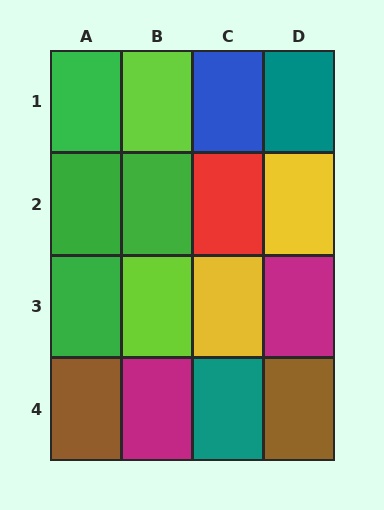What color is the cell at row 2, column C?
Red.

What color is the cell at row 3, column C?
Yellow.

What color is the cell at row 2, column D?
Yellow.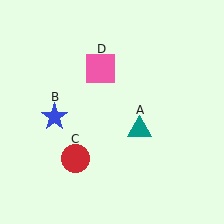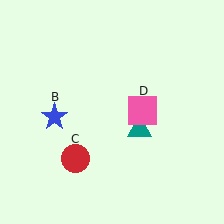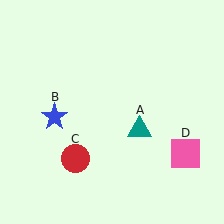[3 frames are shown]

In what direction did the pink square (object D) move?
The pink square (object D) moved down and to the right.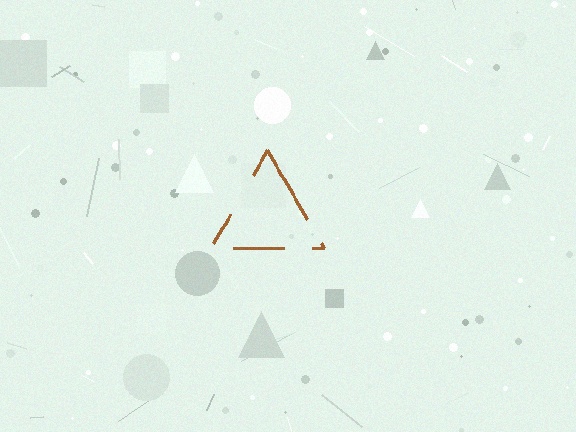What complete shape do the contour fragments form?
The contour fragments form a triangle.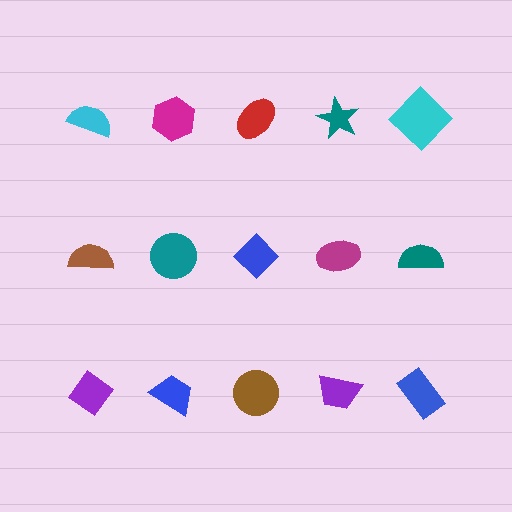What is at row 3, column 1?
A purple diamond.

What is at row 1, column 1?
A cyan semicircle.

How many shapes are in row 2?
5 shapes.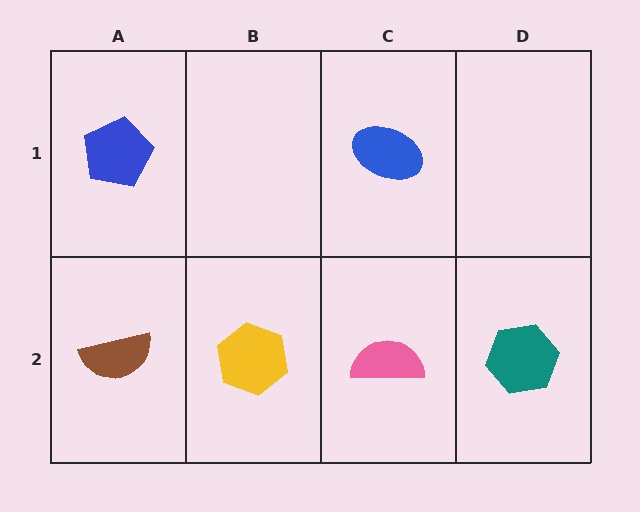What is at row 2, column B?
A yellow hexagon.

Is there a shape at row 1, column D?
No, that cell is empty.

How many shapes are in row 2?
4 shapes.